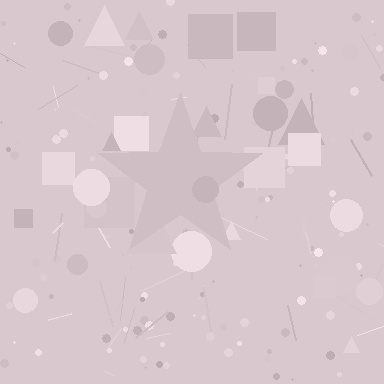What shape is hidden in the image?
A star is hidden in the image.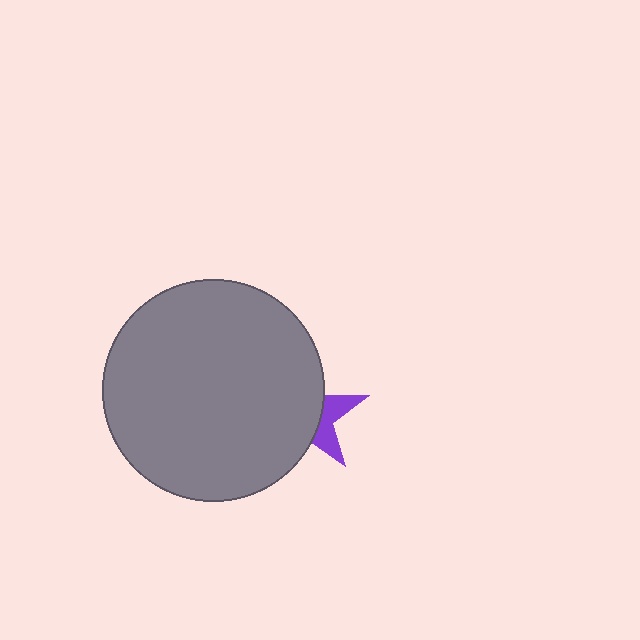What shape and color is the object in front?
The object in front is a gray circle.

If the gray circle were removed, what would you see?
You would see the complete purple star.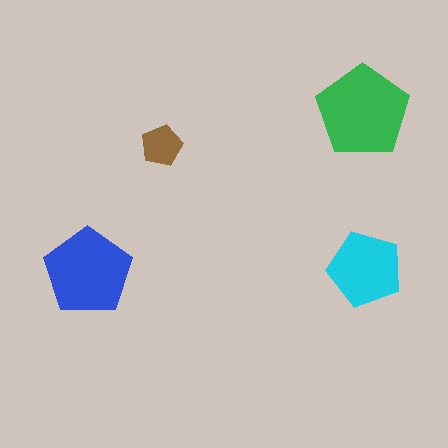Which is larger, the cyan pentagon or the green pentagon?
The green one.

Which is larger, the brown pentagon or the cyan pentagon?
The cyan one.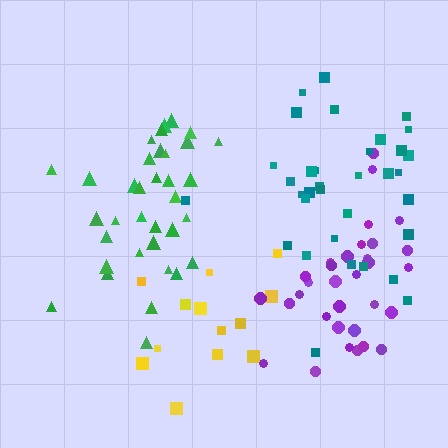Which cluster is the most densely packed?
Purple.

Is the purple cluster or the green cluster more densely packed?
Purple.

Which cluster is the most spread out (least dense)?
Yellow.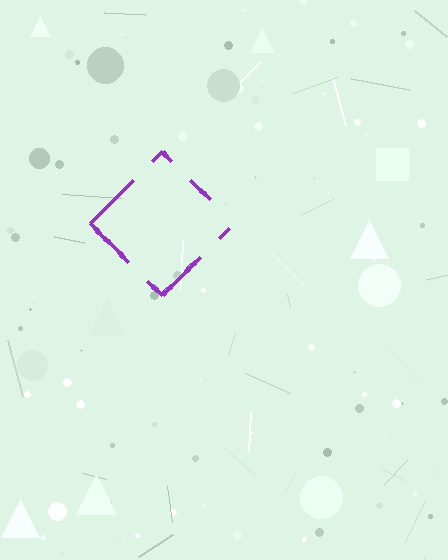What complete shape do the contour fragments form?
The contour fragments form a diamond.